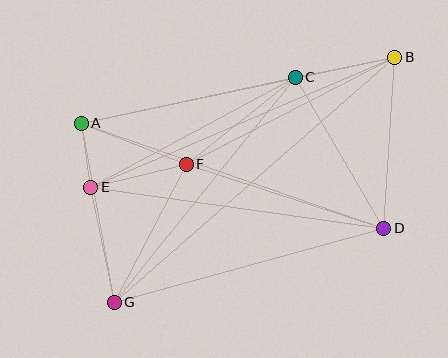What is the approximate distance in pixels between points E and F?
The distance between E and F is approximately 98 pixels.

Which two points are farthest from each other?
Points B and G are farthest from each other.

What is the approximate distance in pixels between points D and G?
The distance between D and G is approximately 280 pixels.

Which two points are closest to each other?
Points A and E are closest to each other.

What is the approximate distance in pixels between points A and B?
The distance between A and B is approximately 320 pixels.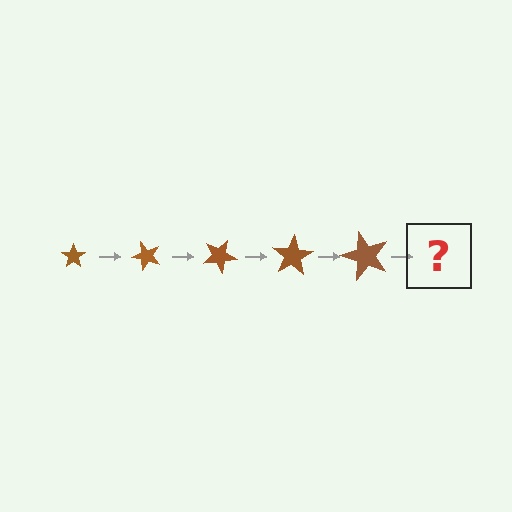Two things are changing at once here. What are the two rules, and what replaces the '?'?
The two rules are that the star grows larger each step and it rotates 50 degrees each step. The '?' should be a star, larger than the previous one and rotated 250 degrees from the start.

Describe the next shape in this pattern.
It should be a star, larger than the previous one and rotated 250 degrees from the start.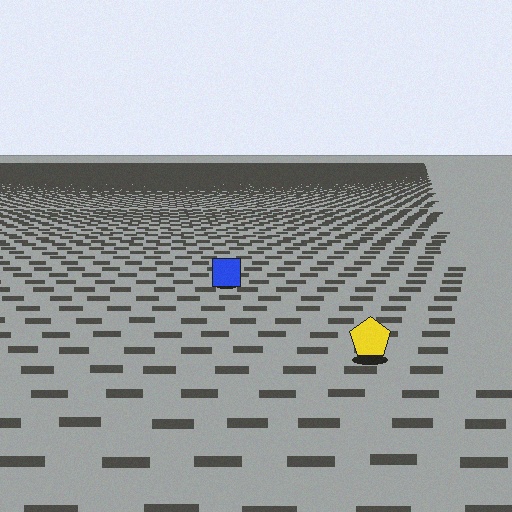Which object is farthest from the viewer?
The blue square is farthest from the viewer. It appears smaller and the ground texture around it is denser.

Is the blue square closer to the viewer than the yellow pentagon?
No. The yellow pentagon is closer — you can tell from the texture gradient: the ground texture is coarser near it.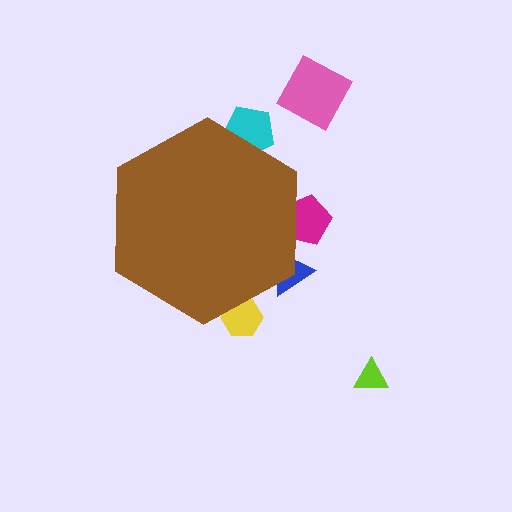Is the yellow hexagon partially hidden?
Yes, the yellow hexagon is partially hidden behind the brown hexagon.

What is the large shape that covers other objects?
A brown hexagon.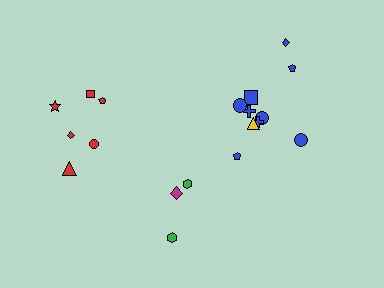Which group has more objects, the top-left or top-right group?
The top-right group.